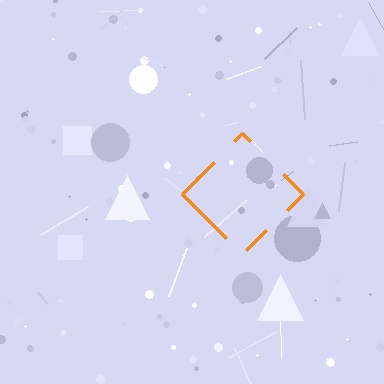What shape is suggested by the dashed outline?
The dashed outline suggests a diamond.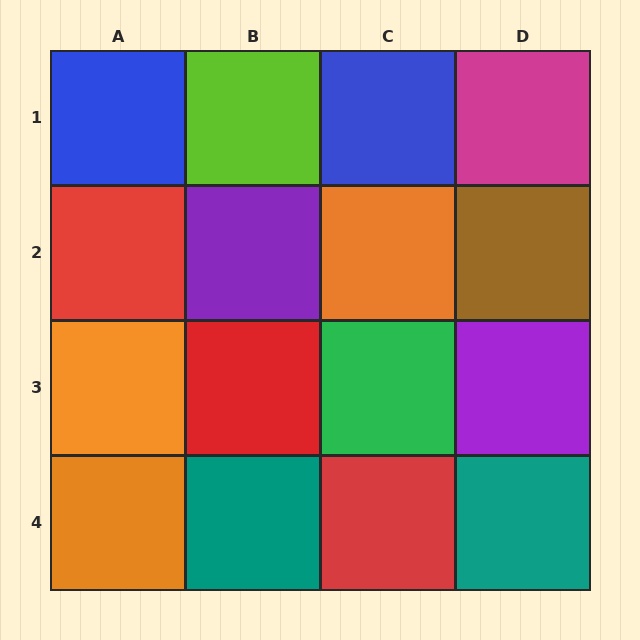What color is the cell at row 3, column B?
Red.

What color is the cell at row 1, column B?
Lime.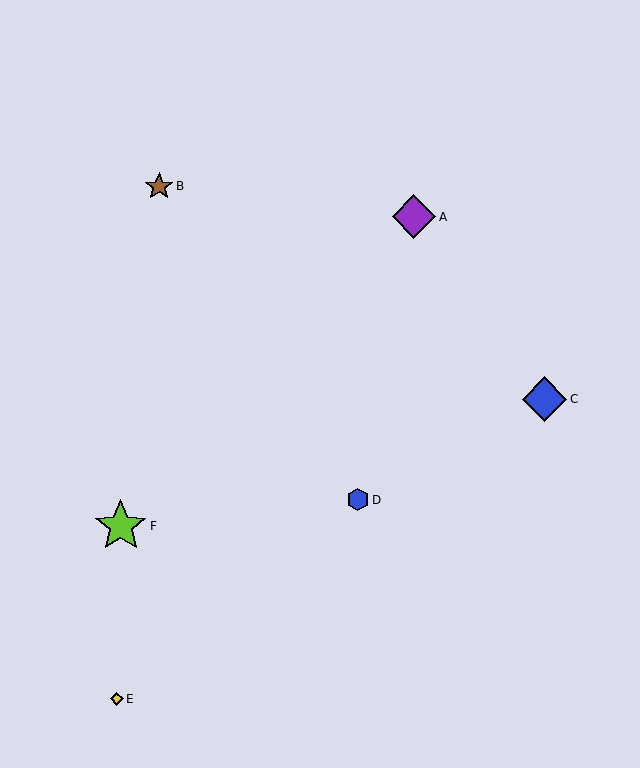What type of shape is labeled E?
Shape E is a yellow diamond.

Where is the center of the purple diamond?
The center of the purple diamond is at (414, 217).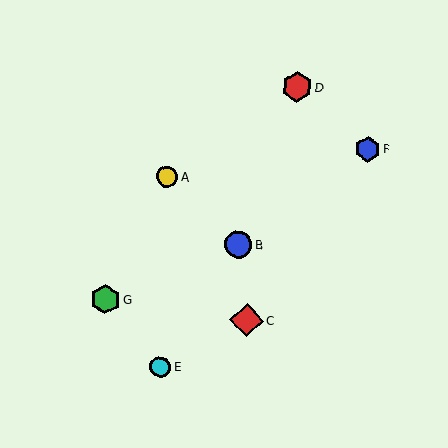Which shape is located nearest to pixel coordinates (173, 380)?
The cyan circle (labeled E) at (160, 367) is nearest to that location.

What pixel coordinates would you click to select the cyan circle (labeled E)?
Click at (160, 367) to select the cyan circle E.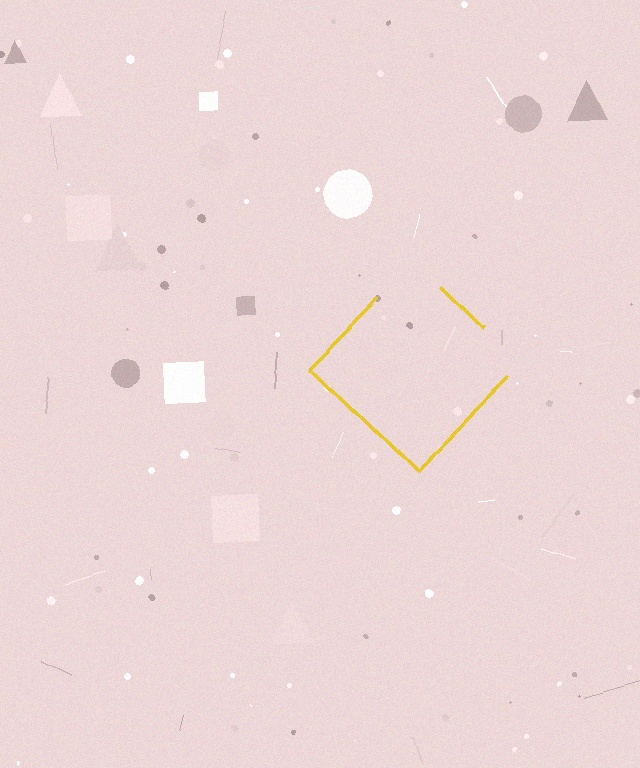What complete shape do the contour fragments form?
The contour fragments form a diamond.